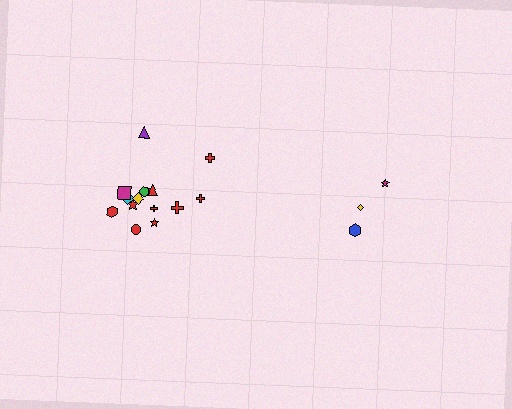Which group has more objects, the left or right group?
The left group.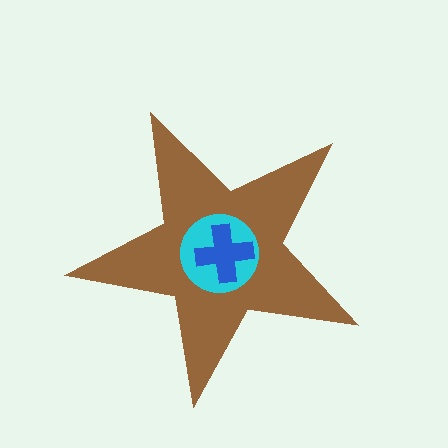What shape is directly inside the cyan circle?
The blue cross.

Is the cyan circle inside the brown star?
Yes.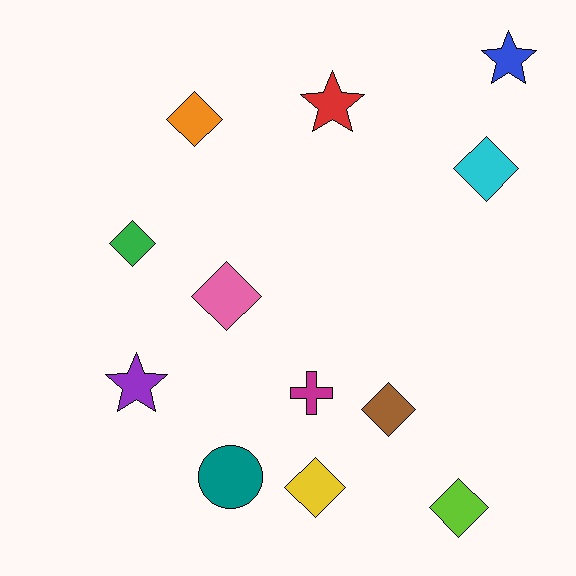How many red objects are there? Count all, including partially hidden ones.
There is 1 red object.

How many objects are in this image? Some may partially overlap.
There are 12 objects.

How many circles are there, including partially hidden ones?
There is 1 circle.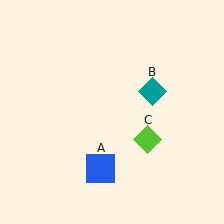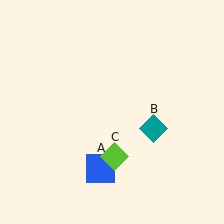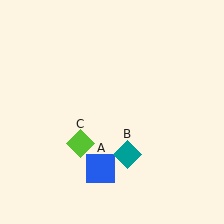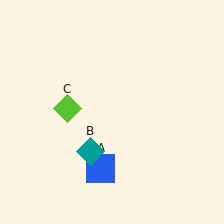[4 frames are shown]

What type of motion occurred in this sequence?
The teal diamond (object B), lime diamond (object C) rotated clockwise around the center of the scene.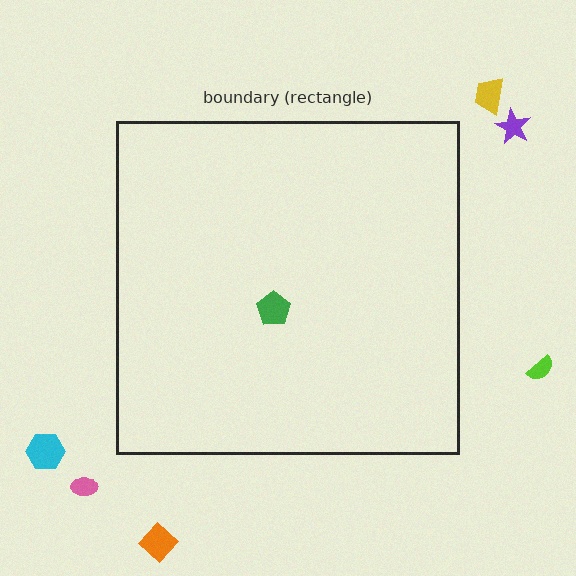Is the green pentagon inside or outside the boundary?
Inside.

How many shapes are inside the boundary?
1 inside, 6 outside.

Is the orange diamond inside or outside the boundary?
Outside.